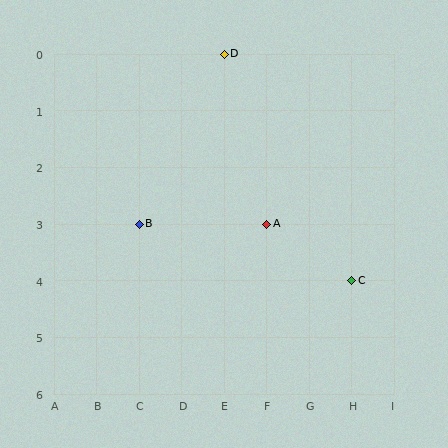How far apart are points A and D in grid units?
Points A and D are 1 column and 3 rows apart (about 3.2 grid units diagonally).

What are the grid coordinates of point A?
Point A is at grid coordinates (F, 3).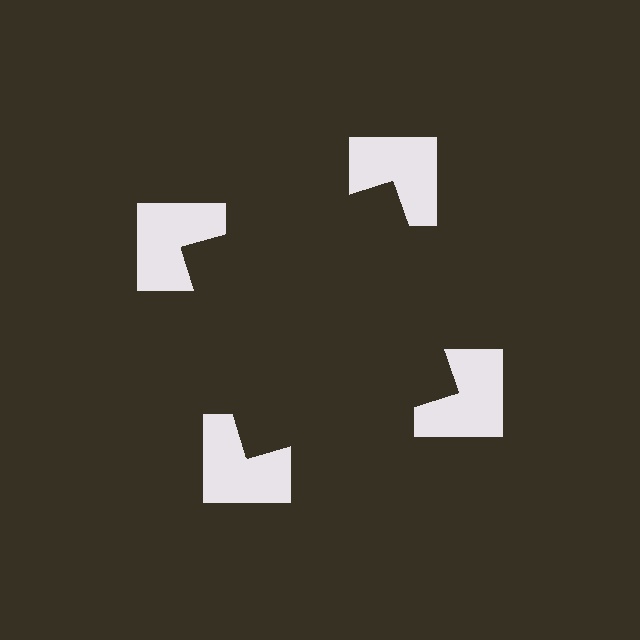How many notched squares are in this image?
There are 4 — one at each vertex of the illusory square.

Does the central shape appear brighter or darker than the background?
It typically appears slightly darker than the background, even though no actual brightness change is drawn.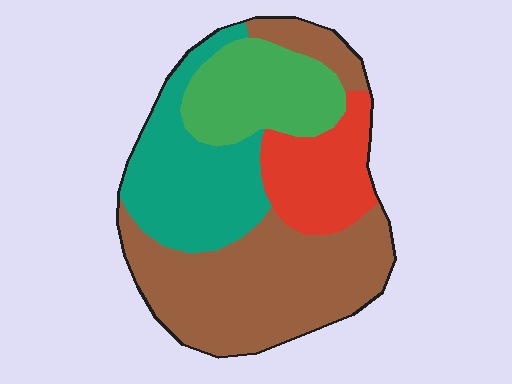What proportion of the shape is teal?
Teal covers roughly 25% of the shape.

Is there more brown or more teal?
Brown.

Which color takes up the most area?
Brown, at roughly 40%.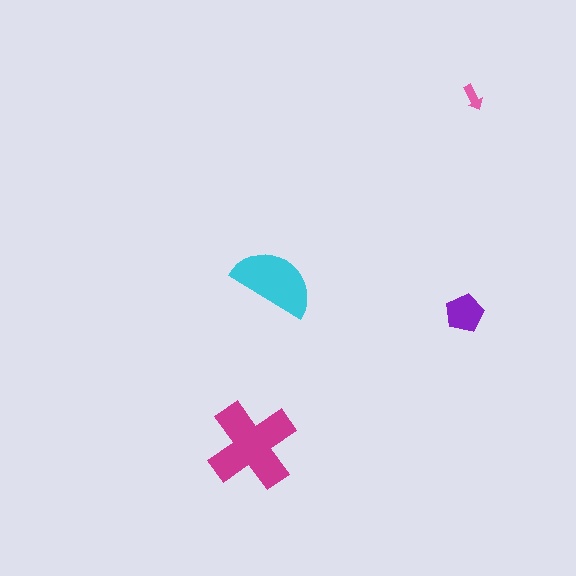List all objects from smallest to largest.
The pink arrow, the purple pentagon, the cyan semicircle, the magenta cross.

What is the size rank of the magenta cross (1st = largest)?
1st.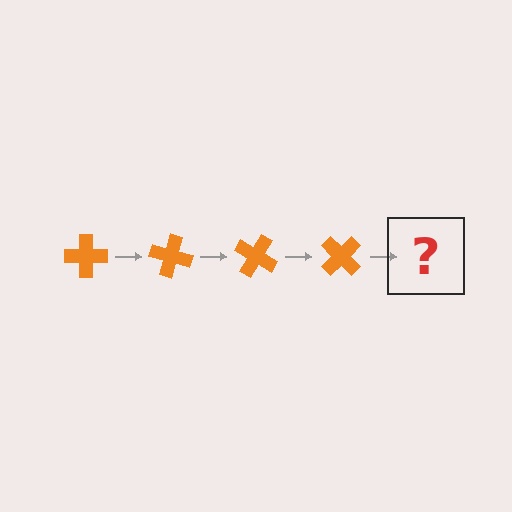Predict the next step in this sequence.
The next step is an orange cross rotated 60 degrees.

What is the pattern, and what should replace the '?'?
The pattern is that the cross rotates 15 degrees each step. The '?' should be an orange cross rotated 60 degrees.